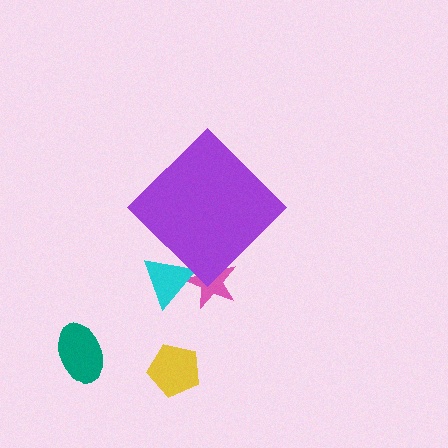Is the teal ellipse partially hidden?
No, the teal ellipse is fully visible.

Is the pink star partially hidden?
Yes, the pink star is partially hidden behind the purple diamond.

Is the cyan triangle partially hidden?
Yes, the cyan triangle is partially hidden behind the purple diamond.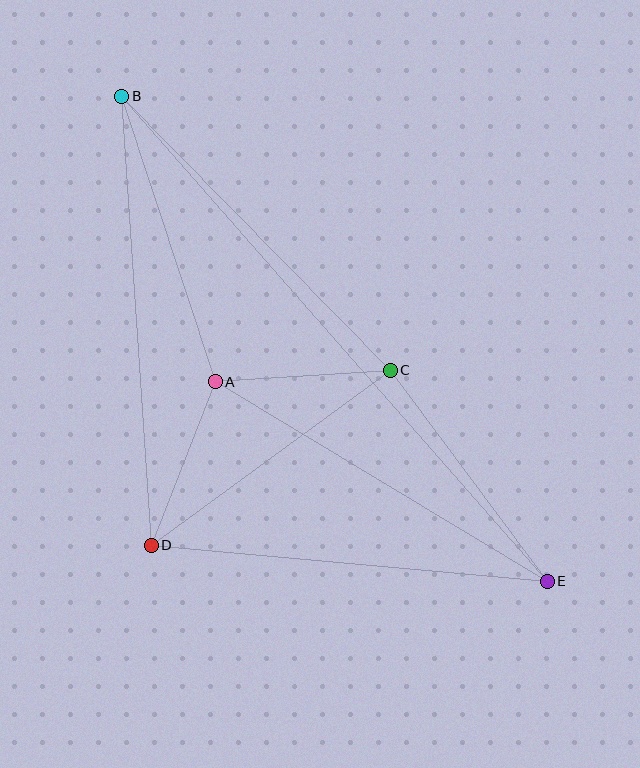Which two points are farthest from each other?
Points B and E are farthest from each other.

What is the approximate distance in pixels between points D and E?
The distance between D and E is approximately 398 pixels.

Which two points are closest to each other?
Points A and C are closest to each other.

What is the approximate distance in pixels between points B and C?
The distance between B and C is approximately 384 pixels.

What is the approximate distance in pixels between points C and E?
The distance between C and E is approximately 263 pixels.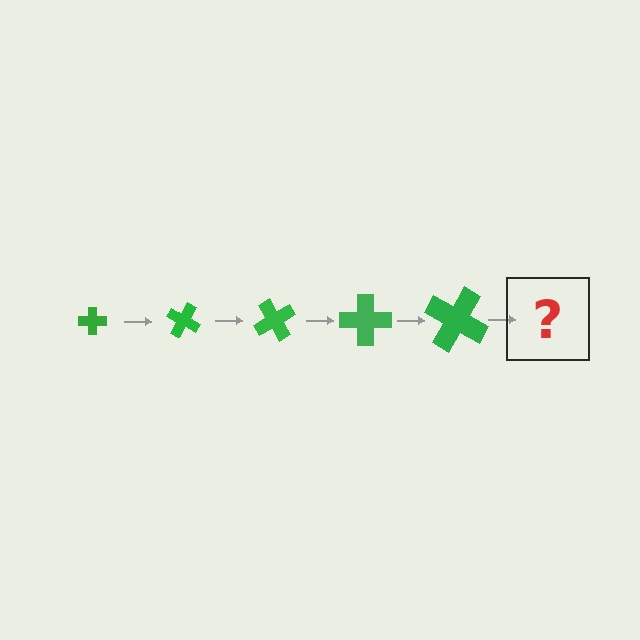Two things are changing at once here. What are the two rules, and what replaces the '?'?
The two rules are that the cross grows larger each step and it rotates 30 degrees each step. The '?' should be a cross, larger than the previous one and rotated 150 degrees from the start.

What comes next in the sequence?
The next element should be a cross, larger than the previous one and rotated 150 degrees from the start.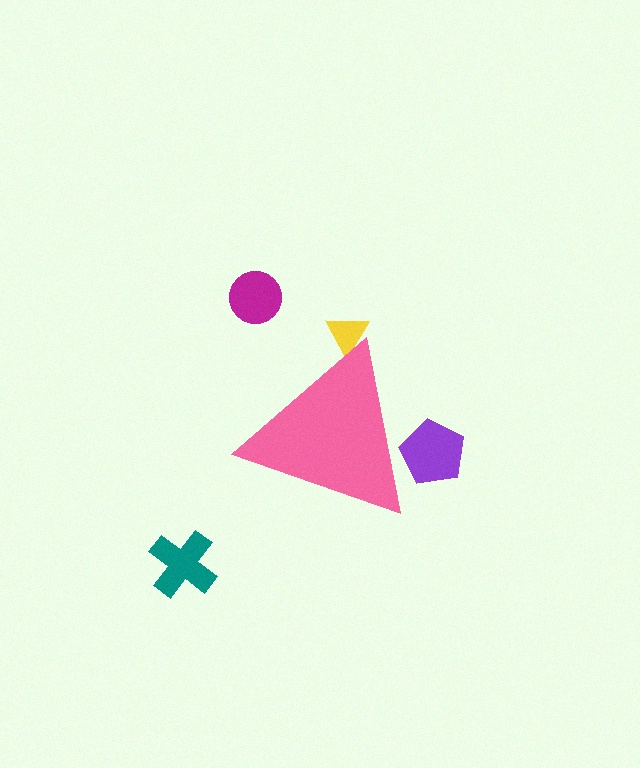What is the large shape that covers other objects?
A pink triangle.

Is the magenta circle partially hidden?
No, the magenta circle is fully visible.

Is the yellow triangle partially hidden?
Yes, the yellow triangle is partially hidden behind the pink triangle.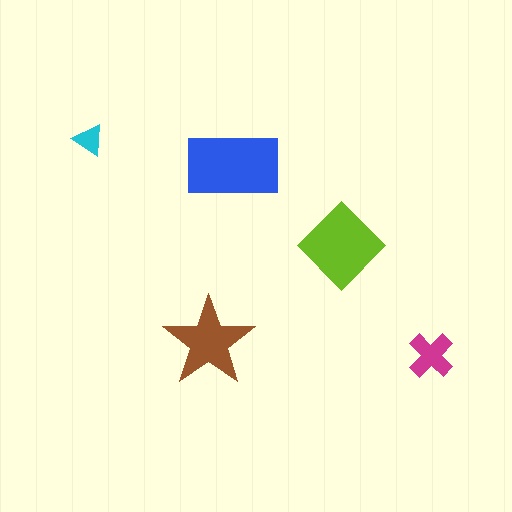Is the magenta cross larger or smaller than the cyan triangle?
Larger.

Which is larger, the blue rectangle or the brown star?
The blue rectangle.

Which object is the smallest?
The cyan triangle.